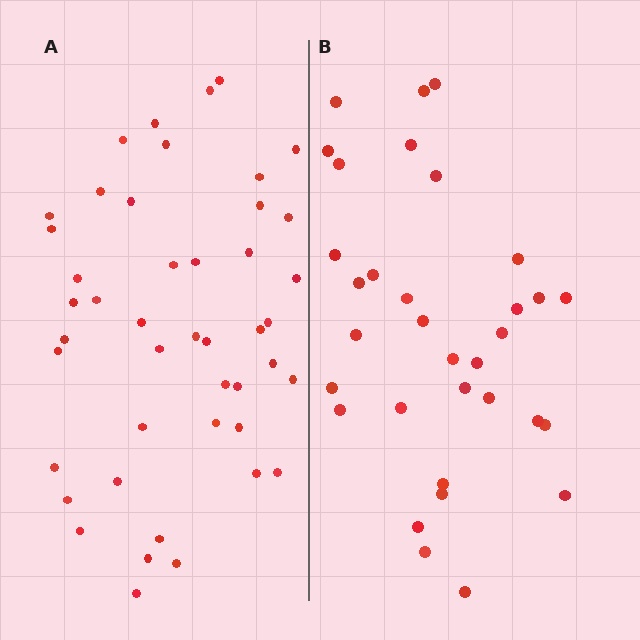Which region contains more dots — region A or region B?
Region A (the left region) has more dots.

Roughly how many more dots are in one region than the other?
Region A has roughly 12 or so more dots than region B.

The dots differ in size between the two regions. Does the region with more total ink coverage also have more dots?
No. Region B has more total ink coverage because its dots are larger, but region A actually contains more individual dots. Total area can be misleading — the number of items is what matters here.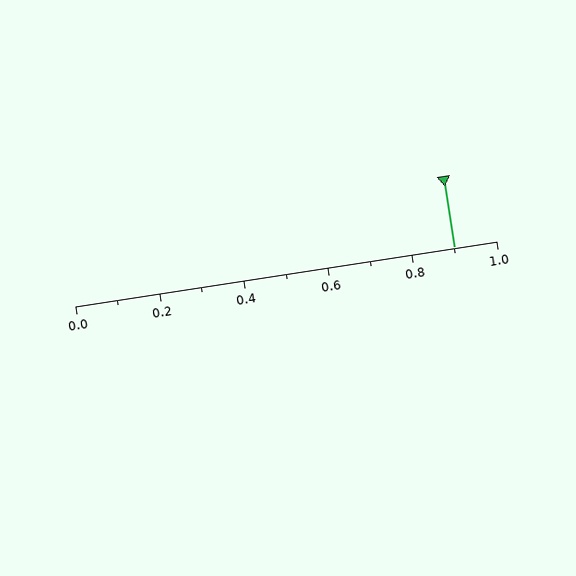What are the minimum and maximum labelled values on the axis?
The axis runs from 0.0 to 1.0.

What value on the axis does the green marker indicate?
The marker indicates approximately 0.9.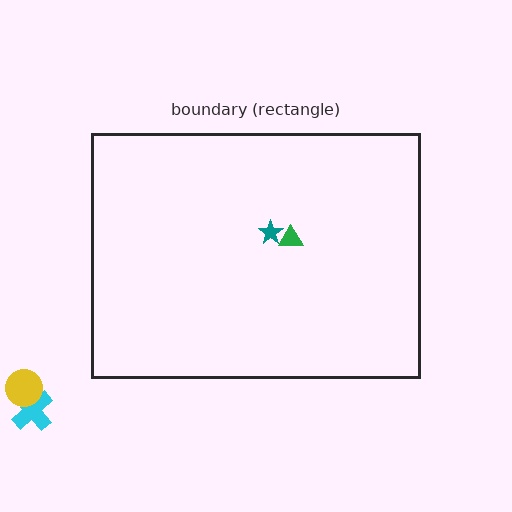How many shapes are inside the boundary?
2 inside, 2 outside.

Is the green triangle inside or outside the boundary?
Inside.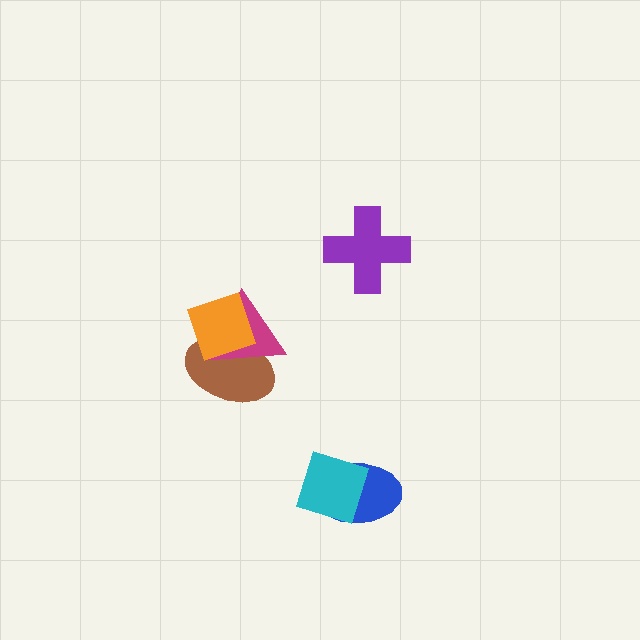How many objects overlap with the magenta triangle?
2 objects overlap with the magenta triangle.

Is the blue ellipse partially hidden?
Yes, it is partially covered by another shape.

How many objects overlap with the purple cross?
0 objects overlap with the purple cross.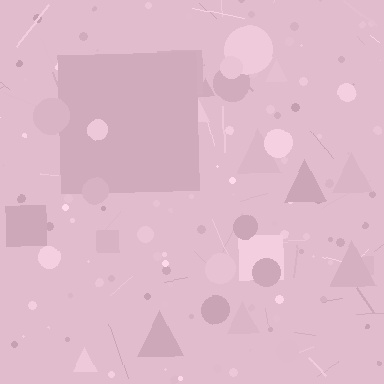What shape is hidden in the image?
A square is hidden in the image.